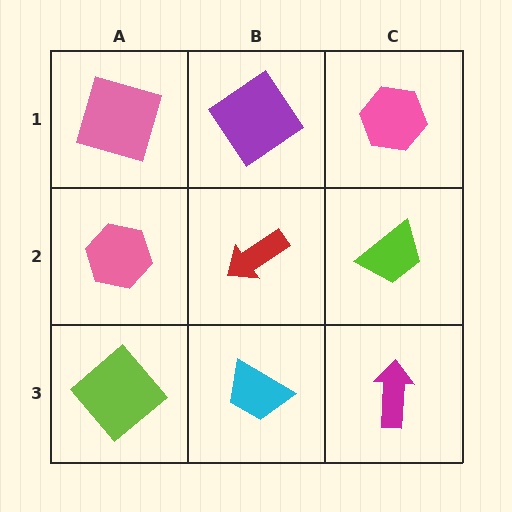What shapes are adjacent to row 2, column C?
A pink hexagon (row 1, column C), a magenta arrow (row 3, column C), a red arrow (row 2, column B).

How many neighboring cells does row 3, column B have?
3.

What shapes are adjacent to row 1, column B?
A red arrow (row 2, column B), a pink square (row 1, column A), a pink hexagon (row 1, column C).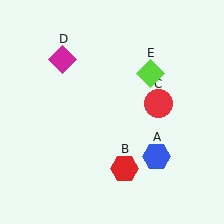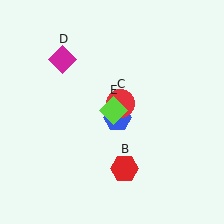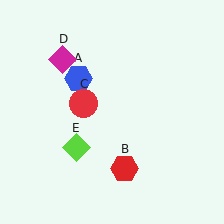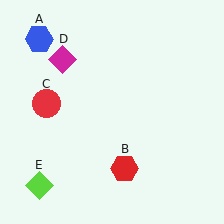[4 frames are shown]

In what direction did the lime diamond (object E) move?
The lime diamond (object E) moved down and to the left.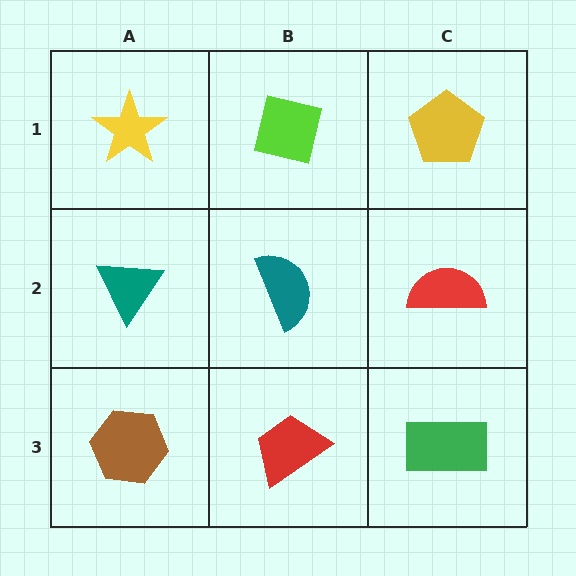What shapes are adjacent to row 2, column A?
A yellow star (row 1, column A), a brown hexagon (row 3, column A), a teal semicircle (row 2, column B).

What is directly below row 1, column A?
A teal triangle.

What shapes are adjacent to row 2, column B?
A lime square (row 1, column B), a red trapezoid (row 3, column B), a teal triangle (row 2, column A), a red semicircle (row 2, column C).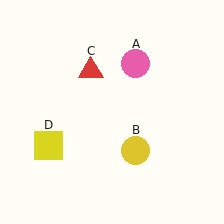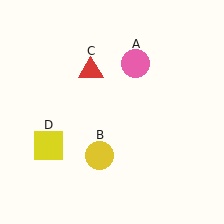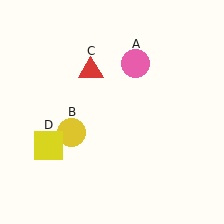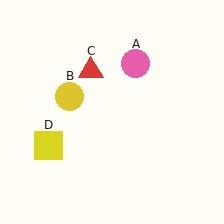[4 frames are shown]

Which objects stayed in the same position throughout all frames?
Pink circle (object A) and red triangle (object C) and yellow square (object D) remained stationary.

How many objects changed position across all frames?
1 object changed position: yellow circle (object B).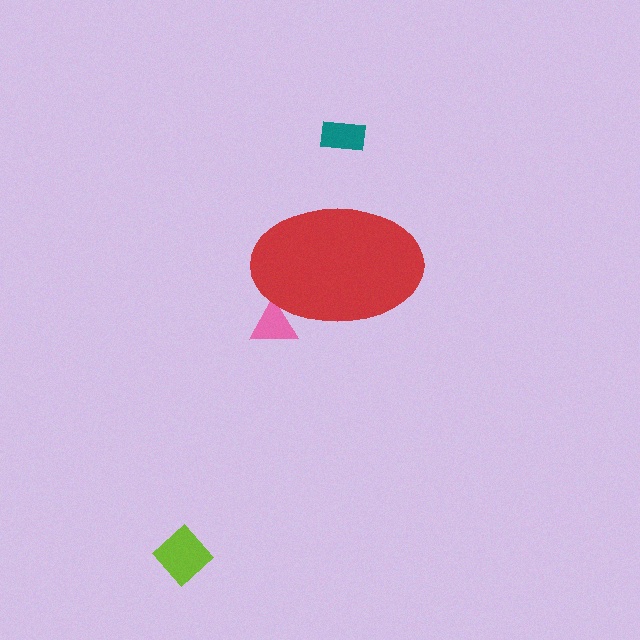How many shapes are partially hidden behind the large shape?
1 shape is partially hidden.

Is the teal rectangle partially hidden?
No, the teal rectangle is fully visible.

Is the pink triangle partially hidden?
Yes, the pink triangle is partially hidden behind the red ellipse.